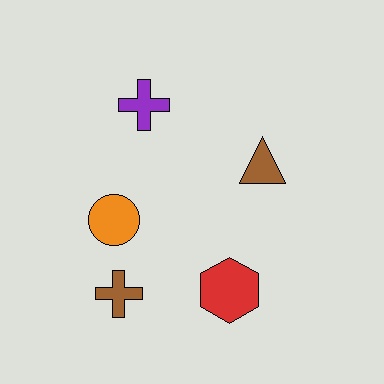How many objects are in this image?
There are 5 objects.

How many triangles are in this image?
There is 1 triangle.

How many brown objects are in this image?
There are 2 brown objects.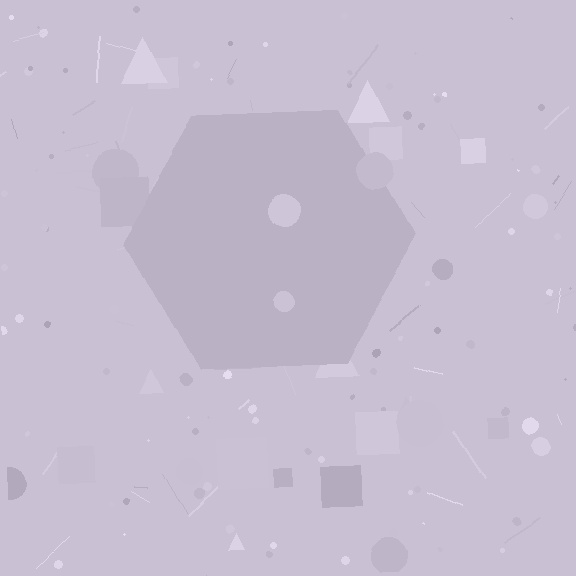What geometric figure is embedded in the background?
A hexagon is embedded in the background.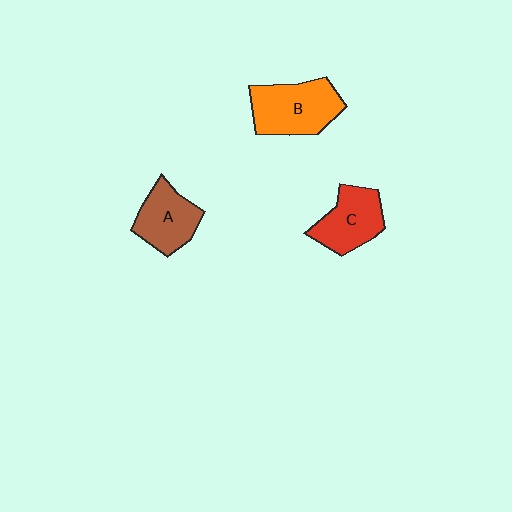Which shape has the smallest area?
Shape A (brown).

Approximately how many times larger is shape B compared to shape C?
Approximately 1.3 times.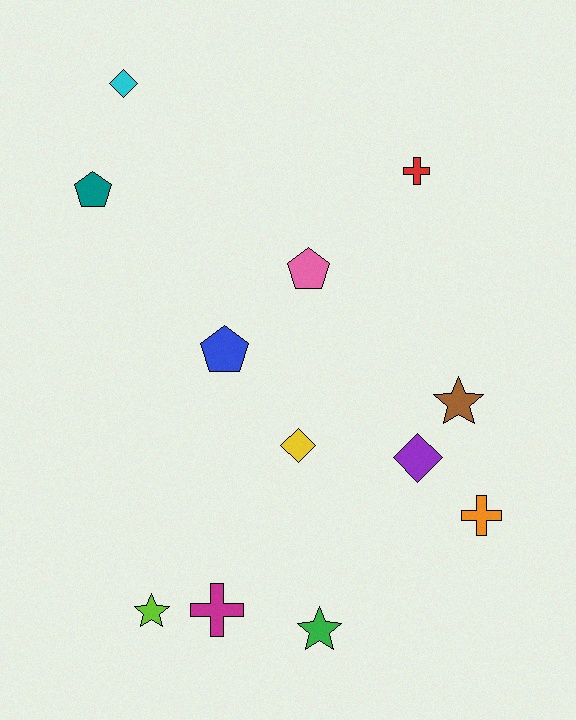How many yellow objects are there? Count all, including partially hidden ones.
There is 1 yellow object.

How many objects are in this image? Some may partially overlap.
There are 12 objects.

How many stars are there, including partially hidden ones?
There are 3 stars.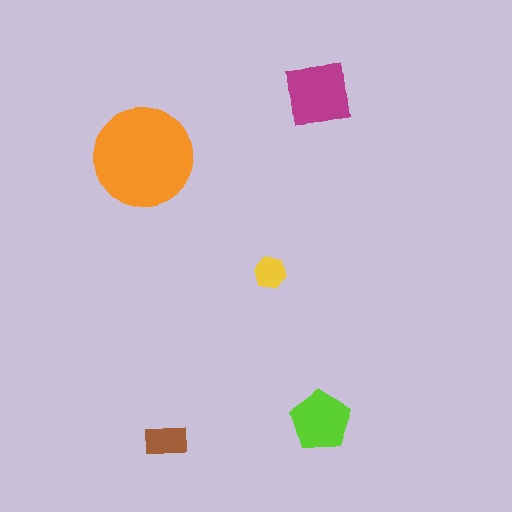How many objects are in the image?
There are 5 objects in the image.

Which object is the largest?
The orange circle.